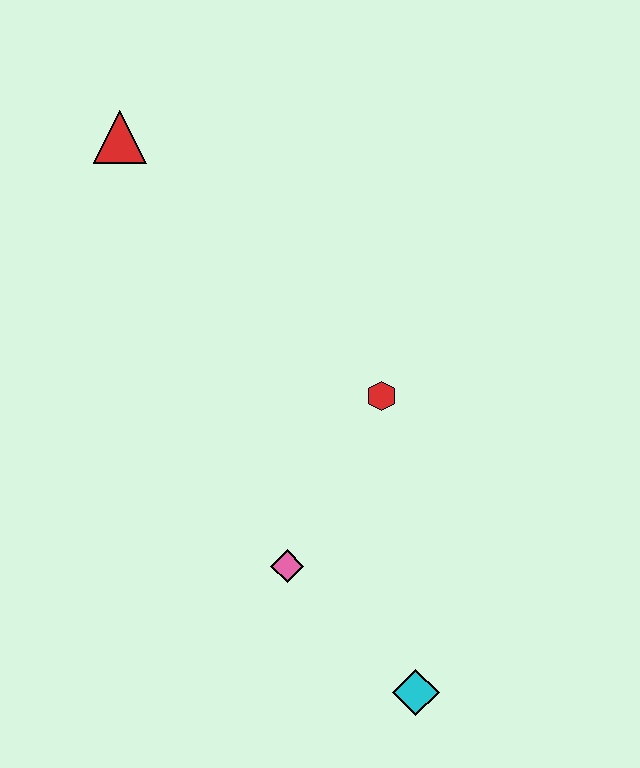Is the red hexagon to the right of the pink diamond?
Yes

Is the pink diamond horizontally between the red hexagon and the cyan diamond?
No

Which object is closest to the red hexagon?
The pink diamond is closest to the red hexagon.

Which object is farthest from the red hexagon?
The red triangle is farthest from the red hexagon.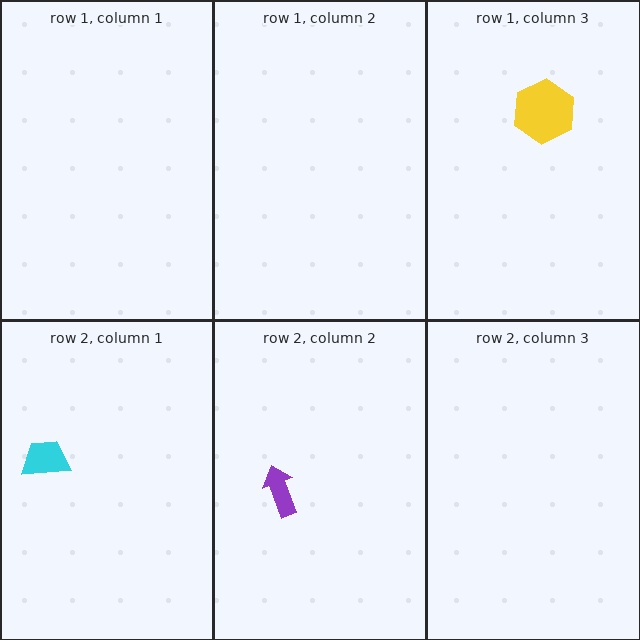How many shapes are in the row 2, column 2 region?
1.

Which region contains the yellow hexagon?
The row 1, column 3 region.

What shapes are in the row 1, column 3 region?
The yellow hexagon.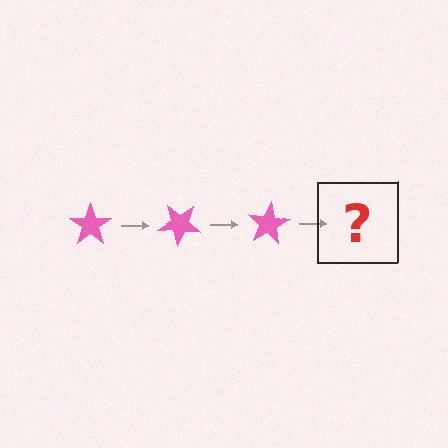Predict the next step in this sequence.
The next step is a pink star rotated 120 degrees.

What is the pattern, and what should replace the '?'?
The pattern is that the star rotates 40 degrees each step. The '?' should be a pink star rotated 120 degrees.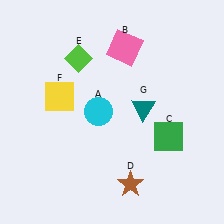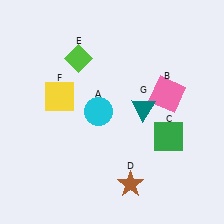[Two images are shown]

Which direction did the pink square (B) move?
The pink square (B) moved down.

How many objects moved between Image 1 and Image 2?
1 object moved between the two images.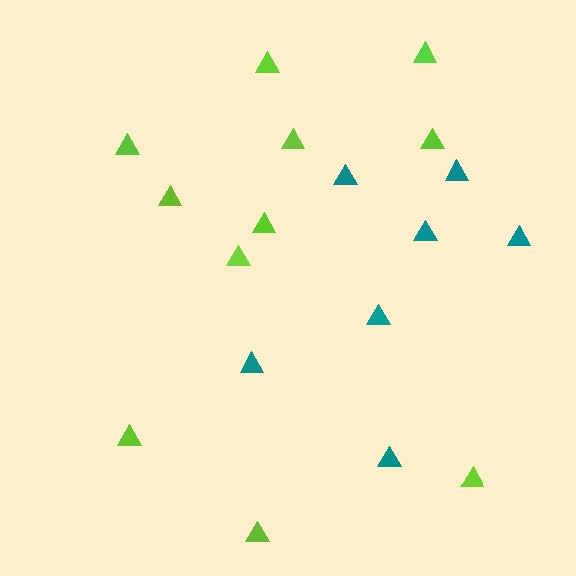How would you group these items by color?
There are 2 groups: one group of teal triangles (7) and one group of lime triangles (11).